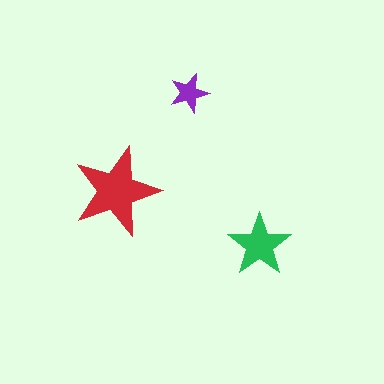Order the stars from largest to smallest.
the red one, the green one, the purple one.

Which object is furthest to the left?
The red star is leftmost.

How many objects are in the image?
There are 3 objects in the image.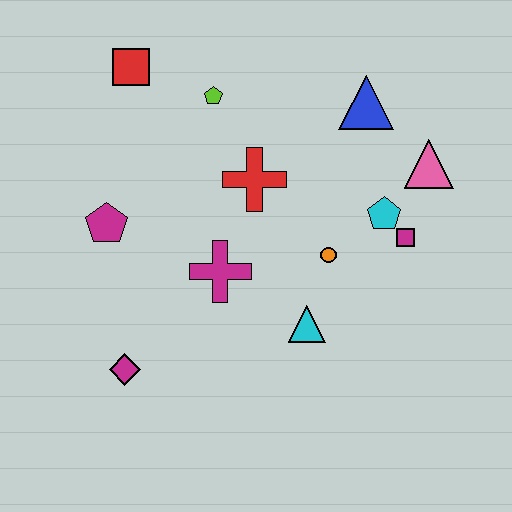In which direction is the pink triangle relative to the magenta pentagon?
The pink triangle is to the right of the magenta pentagon.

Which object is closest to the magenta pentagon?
The magenta cross is closest to the magenta pentagon.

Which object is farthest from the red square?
The magenta square is farthest from the red square.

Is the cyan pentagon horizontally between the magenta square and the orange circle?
Yes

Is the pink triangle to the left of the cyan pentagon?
No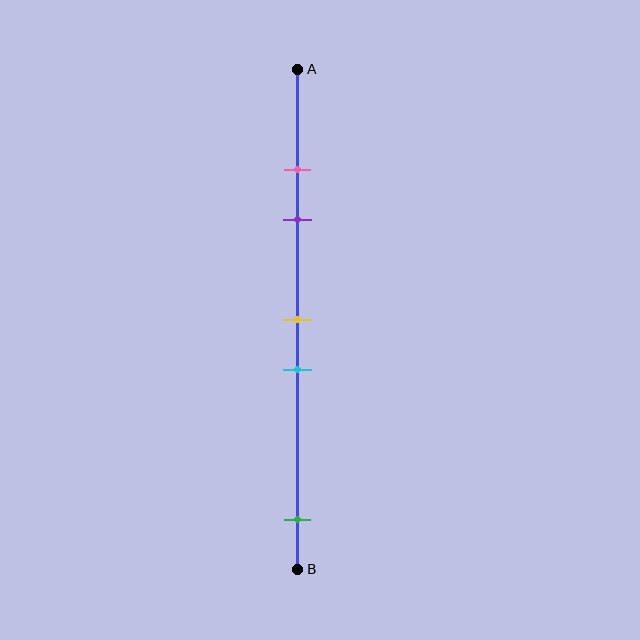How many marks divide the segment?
There are 5 marks dividing the segment.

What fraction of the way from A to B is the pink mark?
The pink mark is approximately 20% (0.2) of the way from A to B.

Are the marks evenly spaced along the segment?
No, the marks are not evenly spaced.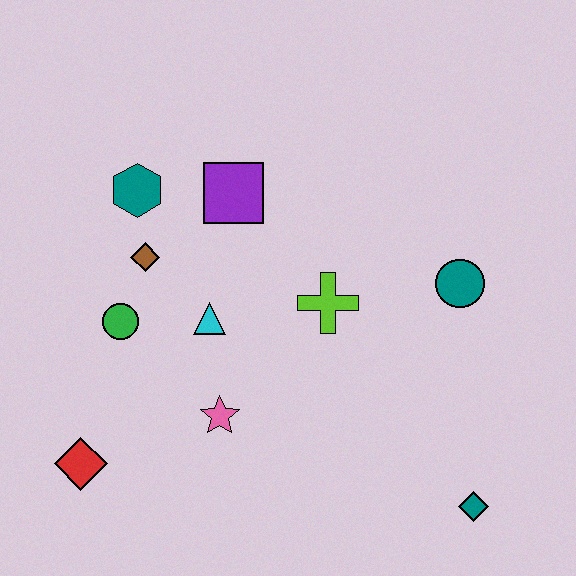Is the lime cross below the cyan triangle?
No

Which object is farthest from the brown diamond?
The teal diamond is farthest from the brown diamond.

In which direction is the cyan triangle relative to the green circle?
The cyan triangle is to the right of the green circle.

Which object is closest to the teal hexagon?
The brown diamond is closest to the teal hexagon.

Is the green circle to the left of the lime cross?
Yes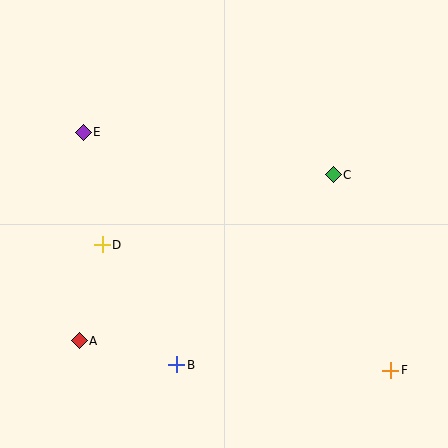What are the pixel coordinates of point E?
Point E is at (83, 132).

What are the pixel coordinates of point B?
Point B is at (177, 365).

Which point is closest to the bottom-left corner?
Point A is closest to the bottom-left corner.